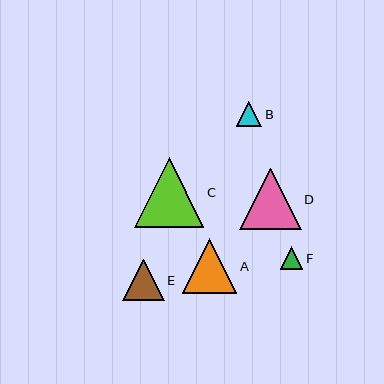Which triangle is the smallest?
Triangle F is the smallest with a size of approximately 23 pixels.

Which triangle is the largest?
Triangle C is the largest with a size of approximately 70 pixels.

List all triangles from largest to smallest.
From largest to smallest: C, D, A, E, B, F.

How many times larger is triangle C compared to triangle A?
Triangle C is approximately 1.3 times the size of triangle A.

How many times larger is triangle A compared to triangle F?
Triangle A is approximately 2.4 times the size of triangle F.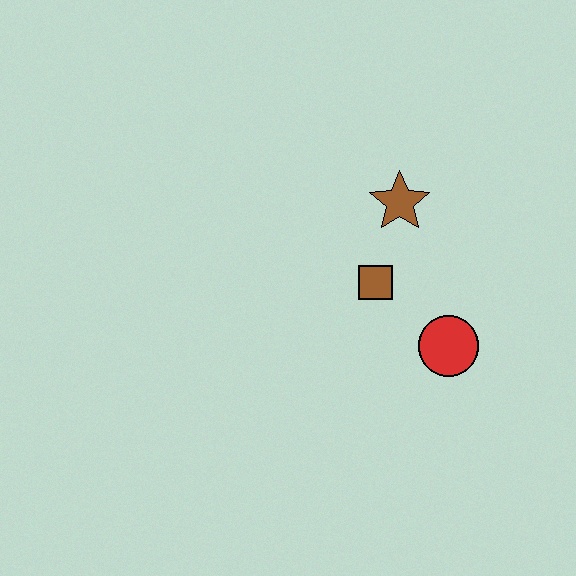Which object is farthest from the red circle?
The brown star is farthest from the red circle.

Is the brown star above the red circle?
Yes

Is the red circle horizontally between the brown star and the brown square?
No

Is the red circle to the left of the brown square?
No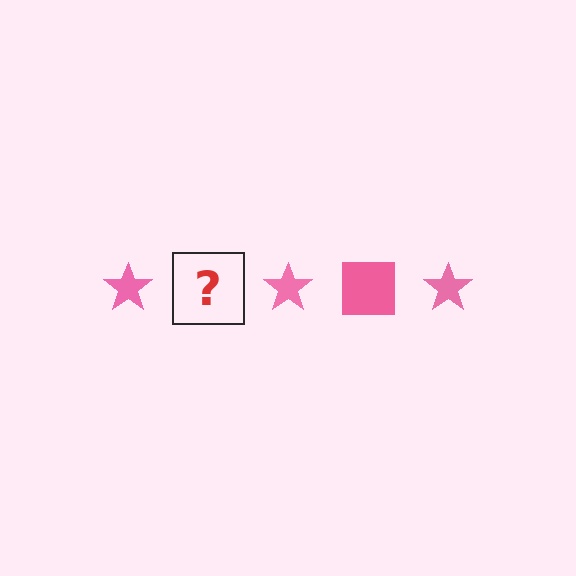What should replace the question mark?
The question mark should be replaced with a pink square.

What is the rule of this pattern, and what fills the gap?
The rule is that the pattern cycles through star, square shapes in pink. The gap should be filled with a pink square.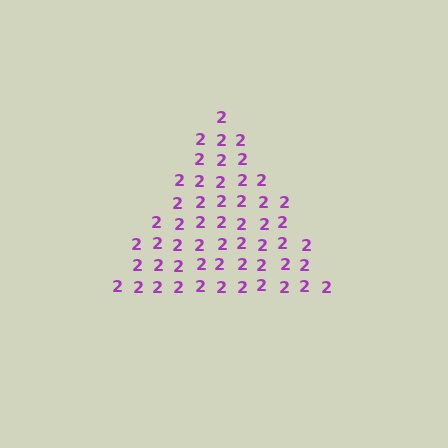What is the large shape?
The large shape is a triangle.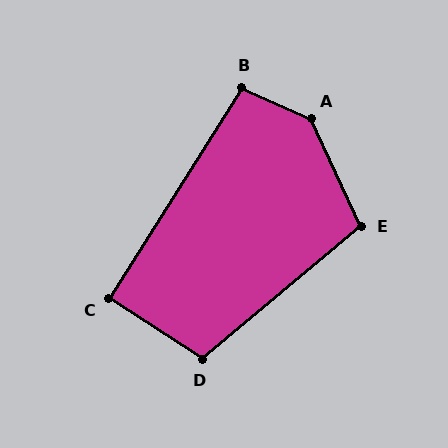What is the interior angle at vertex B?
Approximately 99 degrees (obtuse).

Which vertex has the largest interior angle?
A, at approximately 138 degrees.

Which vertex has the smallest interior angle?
C, at approximately 91 degrees.